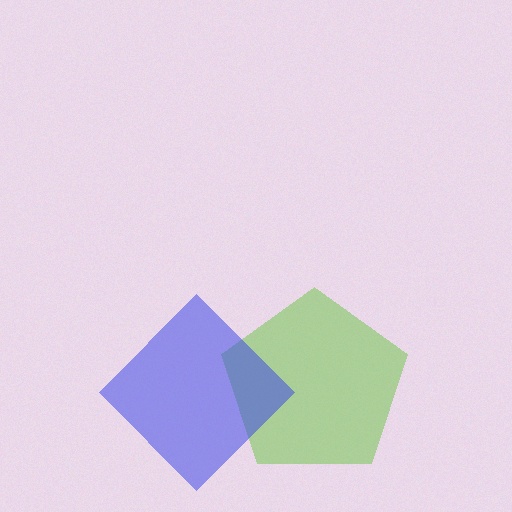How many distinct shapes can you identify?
There are 2 distinct shapes: a lime pentagon, a blue diamond.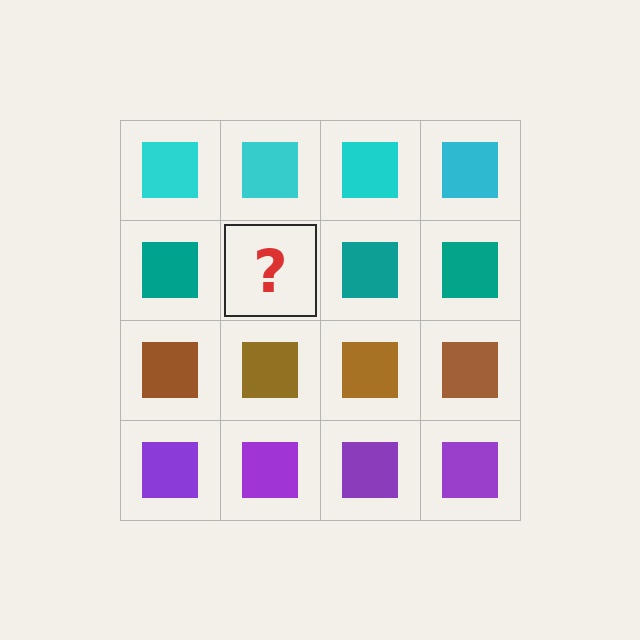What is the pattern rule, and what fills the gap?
The rule is that each row has a consistent color. The gap should be filled with a teal square.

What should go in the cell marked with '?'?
The missing cell should contain a teal square.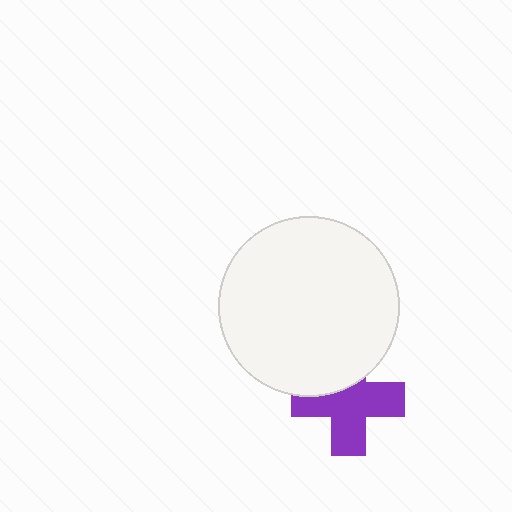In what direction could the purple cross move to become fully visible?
The purple cross could move down. That would shift it out from behind the white circle entirely.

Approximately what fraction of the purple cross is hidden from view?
Roughly 32% of the purple cross is hidden behind the white circle.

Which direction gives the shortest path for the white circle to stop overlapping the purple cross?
Moving up gives the shortest separation.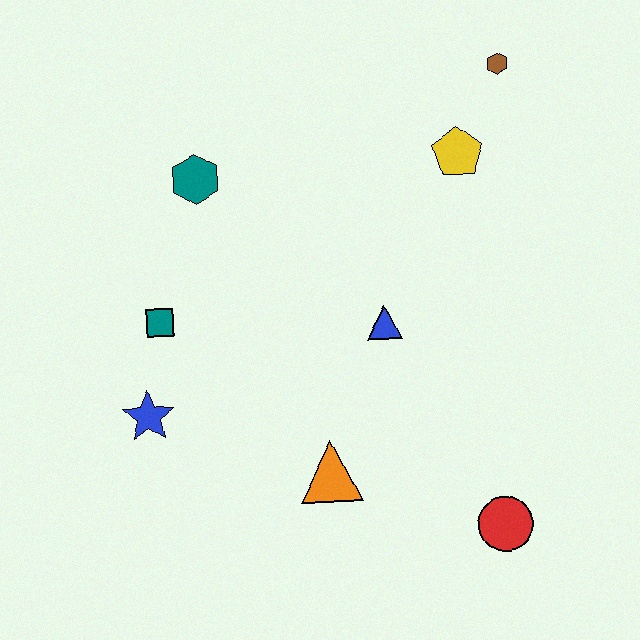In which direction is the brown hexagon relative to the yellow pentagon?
The brown hexagon is above the yellow pentagon.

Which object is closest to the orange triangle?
The blue triangle is closest to the orange triangle.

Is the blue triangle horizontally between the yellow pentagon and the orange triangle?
Yes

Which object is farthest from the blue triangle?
The brown hexagon is farthest from the blue triangle.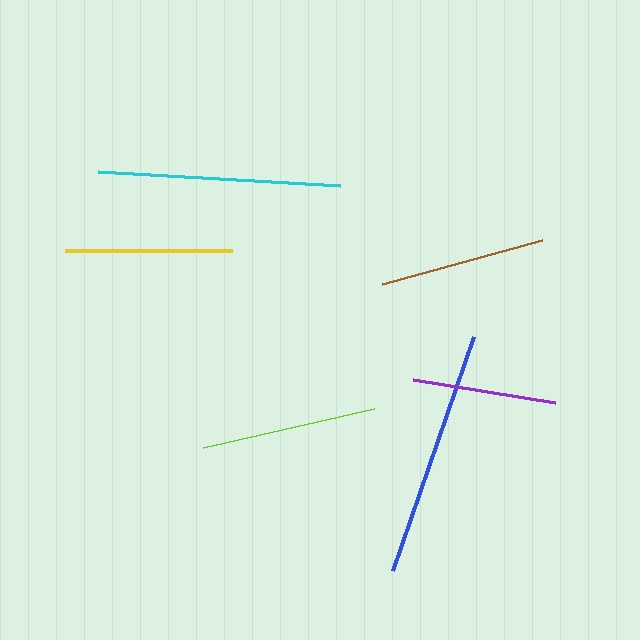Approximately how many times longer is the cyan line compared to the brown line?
The cyan line is approximately 1.5 times the length of the brown line.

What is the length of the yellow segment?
The yellow segment is approximately 166 pixels long.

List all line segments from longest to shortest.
From longest to shortest: blue, cyan, lime, yellow, brown, purple.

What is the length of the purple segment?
The purple segment is approximately 144 pixels long.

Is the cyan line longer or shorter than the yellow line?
The cyan line is longer than the yellow line.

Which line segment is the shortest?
The purple line is the shortest at approximately 144 pixels.